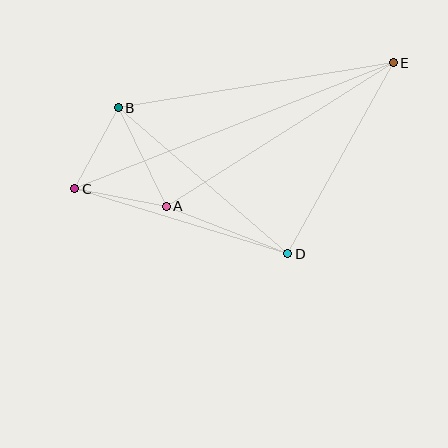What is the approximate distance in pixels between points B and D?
The distance between B and D is approximately 224 pixels.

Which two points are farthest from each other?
Points C and E are farthest from each other.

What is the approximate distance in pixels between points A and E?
The distance between A and E is approximately 269 pixels.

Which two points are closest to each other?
Points B and C are closest to each other.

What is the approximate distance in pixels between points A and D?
The distance between A and D is approximately 131 pixels.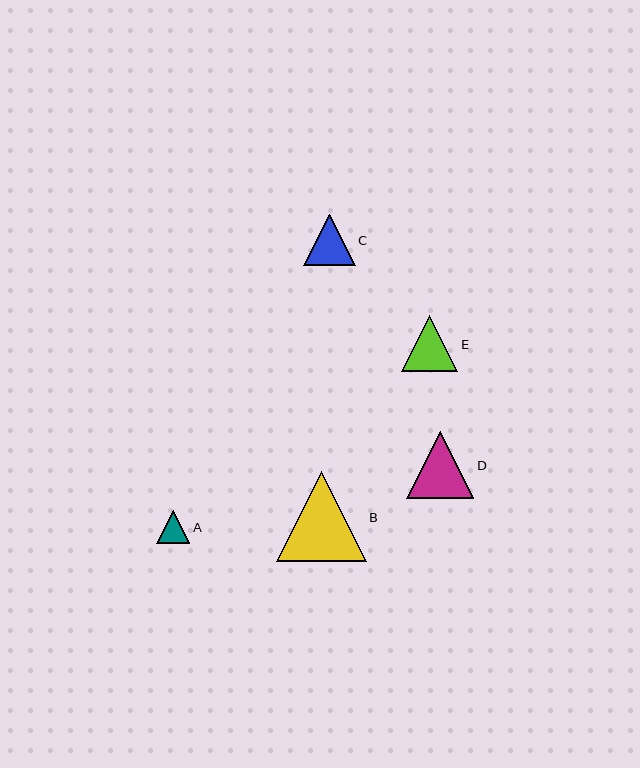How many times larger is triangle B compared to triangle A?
Triangle B is approximately 2.7 times the size of triangle A.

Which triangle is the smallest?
Triangle A is the smallest with a size of approximately 33 pixels.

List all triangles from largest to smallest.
From largest to smallest: B, D, E, C, A.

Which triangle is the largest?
Triangle B is the largest with a size of approximately 90 pixels.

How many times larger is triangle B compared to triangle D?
Triangle B is approximately 1.3 times the size of triangle D.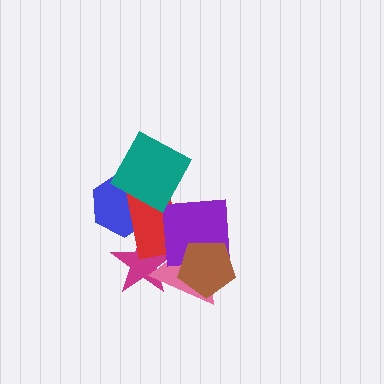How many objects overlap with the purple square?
5 objects overlap with the purple square.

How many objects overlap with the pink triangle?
4 objects overlap with the pink triangle.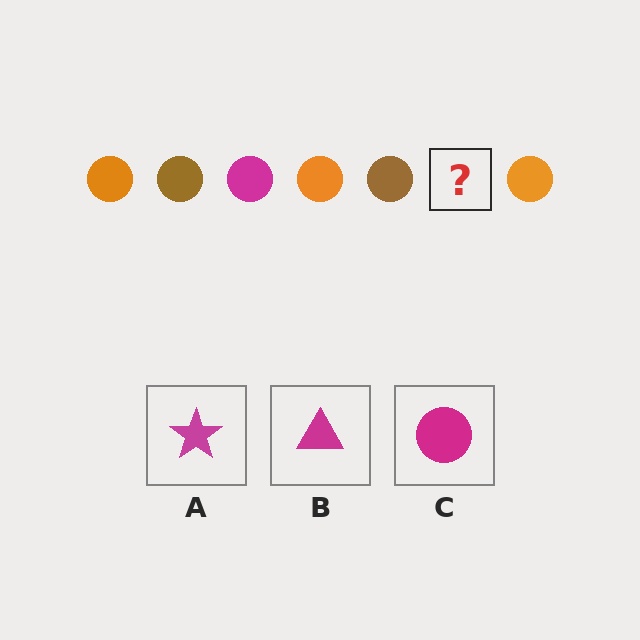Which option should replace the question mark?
Option C.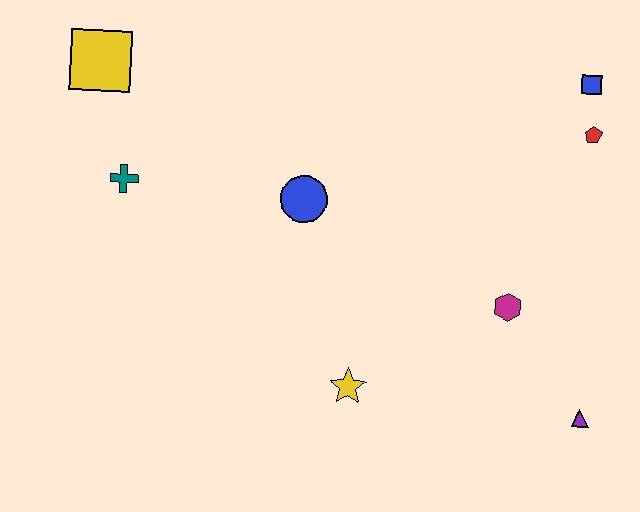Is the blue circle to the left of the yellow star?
Yes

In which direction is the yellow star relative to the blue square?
The yellow star is below the blue square.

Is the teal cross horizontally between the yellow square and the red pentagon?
Yes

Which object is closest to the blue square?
The red pentagon is closest to the blue square.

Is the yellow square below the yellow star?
No